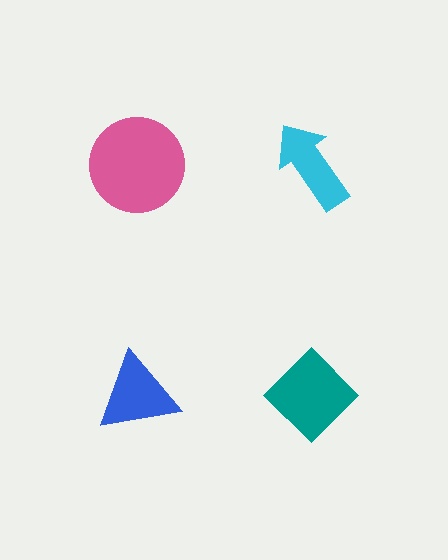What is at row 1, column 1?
A pink circle.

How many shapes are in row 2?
2 shapes.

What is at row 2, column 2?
A teal diamond.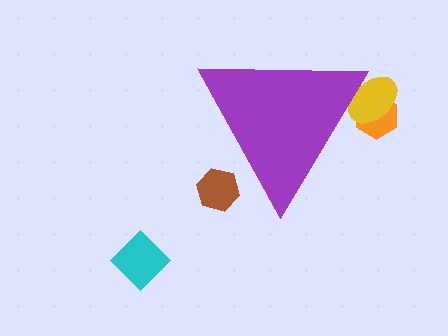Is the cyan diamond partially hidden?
No, the cyan diamond is fully visible.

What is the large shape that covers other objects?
A purple triangle.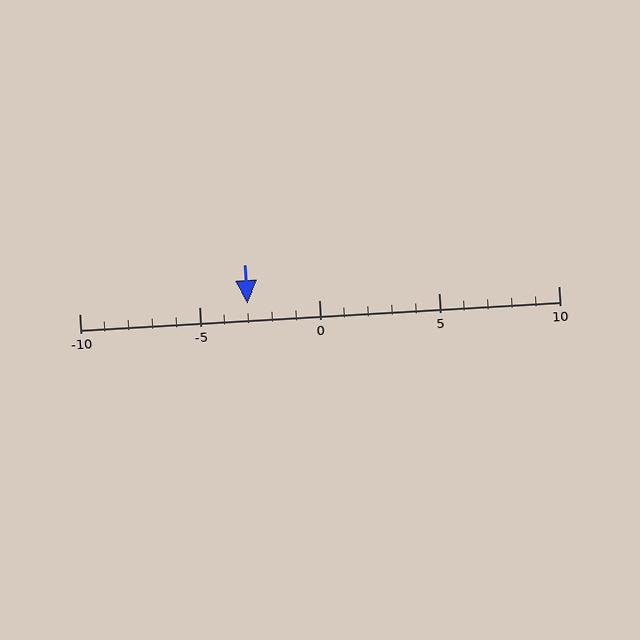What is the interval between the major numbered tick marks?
The major tick marks are spaced 5 units apart.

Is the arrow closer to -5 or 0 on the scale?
The arrow is closer to -5.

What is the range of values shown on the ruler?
The ruler shows values from -10 to 10.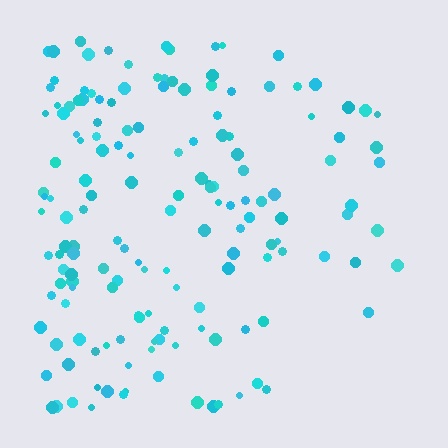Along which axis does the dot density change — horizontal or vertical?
Horizontal.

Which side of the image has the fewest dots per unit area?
The right.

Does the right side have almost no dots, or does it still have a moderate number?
Still a moderate number, just noticeably fewer than the left.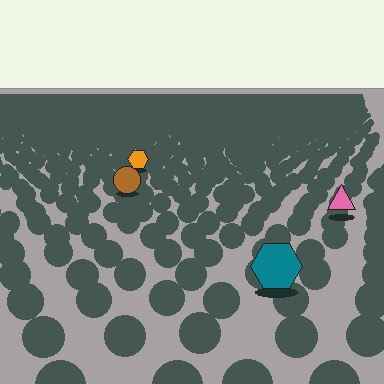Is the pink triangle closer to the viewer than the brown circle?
Yes. The pink triangle is closer — you can tell from the texture gradient: the ground texture is coarser near it.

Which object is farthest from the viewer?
The orange hexagon is farthest from the viewer. It appears smaller and the ground texture around it is denser.